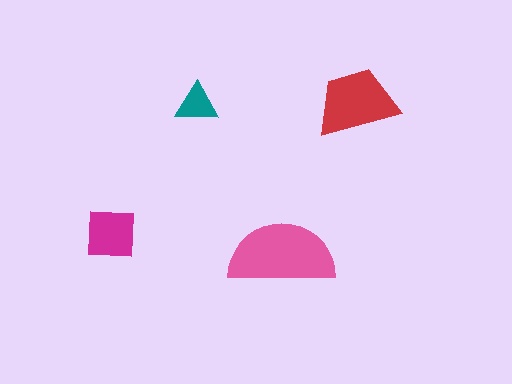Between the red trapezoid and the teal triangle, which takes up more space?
The red trapezoid.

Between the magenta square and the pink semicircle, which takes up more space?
The pink semicircle.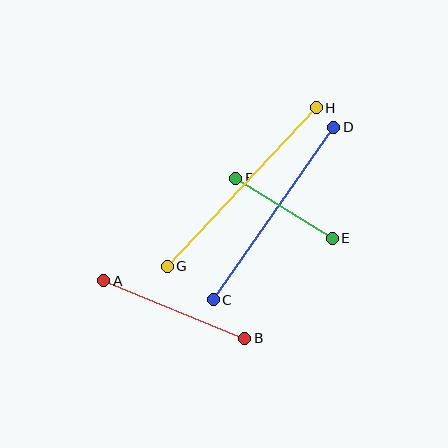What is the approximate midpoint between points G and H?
The midpoint is at approximately (242, 187) pixels.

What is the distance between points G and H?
The distance is approximately 217 pixels.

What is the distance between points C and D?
The distance is approximately 210 pixels.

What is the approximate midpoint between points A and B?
The midpoint is at approximately (174, 309) pixels.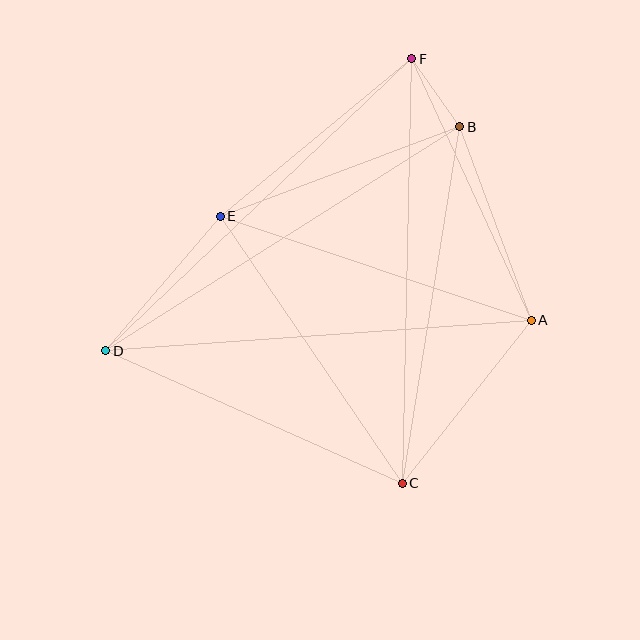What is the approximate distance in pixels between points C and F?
The distance between C and F is approximately 425 pixels.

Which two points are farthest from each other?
Points A and D are farthest from each other.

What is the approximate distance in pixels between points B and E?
The distance between B and E is approximately 256 pixels.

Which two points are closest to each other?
Points B and F are closest to each other.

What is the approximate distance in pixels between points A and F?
The distance between A and F is approximately 288 pixels.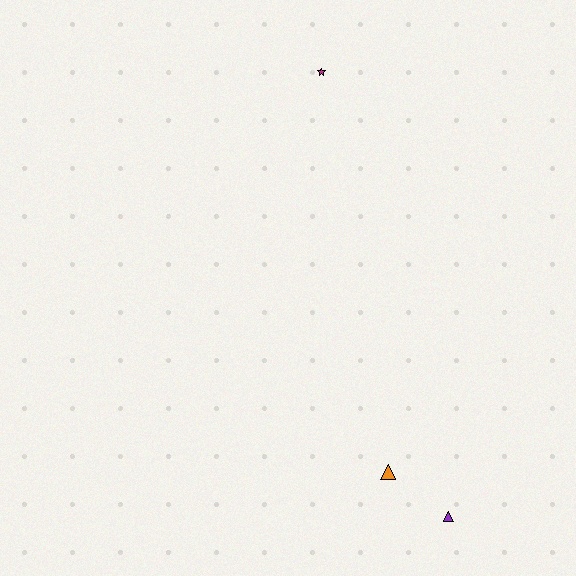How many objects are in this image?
There are 3 objects.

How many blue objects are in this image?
There are no blue objects.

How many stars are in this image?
There is 1 star.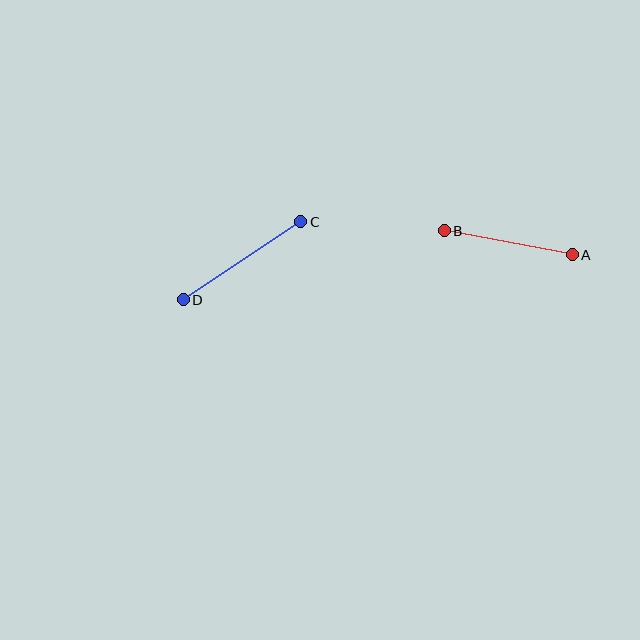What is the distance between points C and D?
The distance is approximately 141 pixels.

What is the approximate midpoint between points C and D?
The midpoint is at approximately (242, 261) pixels.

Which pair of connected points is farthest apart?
Points C and D are farthest apart.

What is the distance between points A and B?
The distance is approximately 130 pixels.